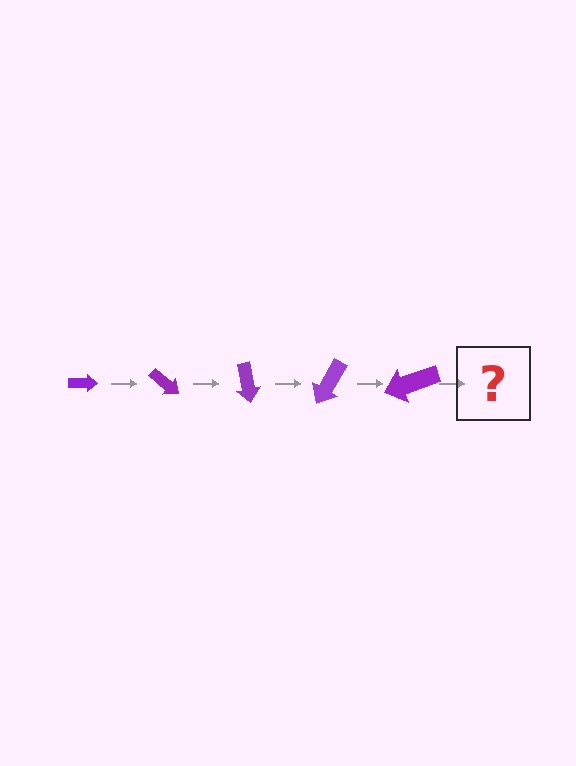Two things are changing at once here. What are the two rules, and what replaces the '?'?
The two rules are that the arrow grows larger each step and it rotates 40 degrees each step. The '?' should be an arrow, larger than the previous one and rotated 200 degrees from the start.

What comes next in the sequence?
The next element should be an arrow, larger than the previous one and rotated 200 degrees from the start.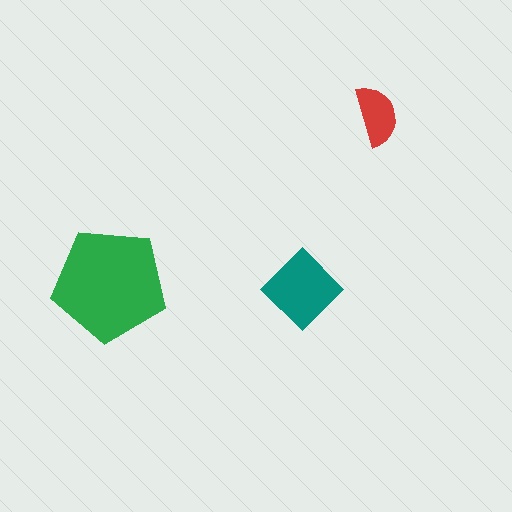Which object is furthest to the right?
The red semicircle is rightmost.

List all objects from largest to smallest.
The green pentagon, the teal diamond, the red semicircle.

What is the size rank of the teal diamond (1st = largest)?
2nd.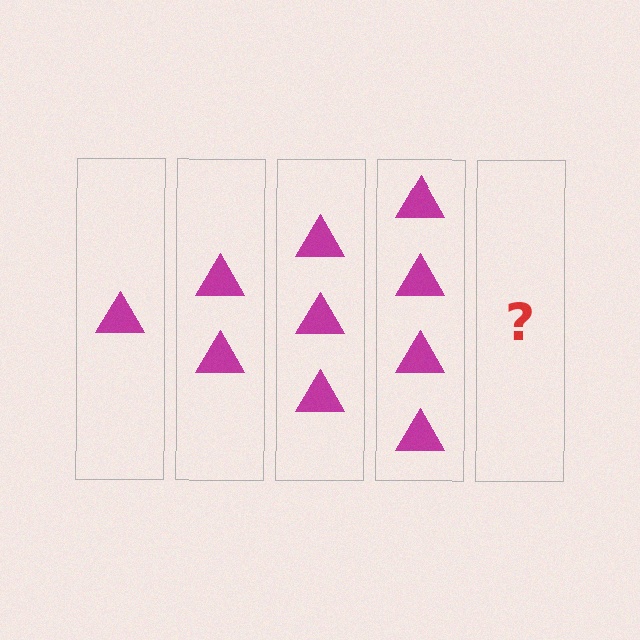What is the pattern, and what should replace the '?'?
The pattern is that each step adds one more triangle. The '?' should be 5 triangles.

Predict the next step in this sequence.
The next step is 5 triangles.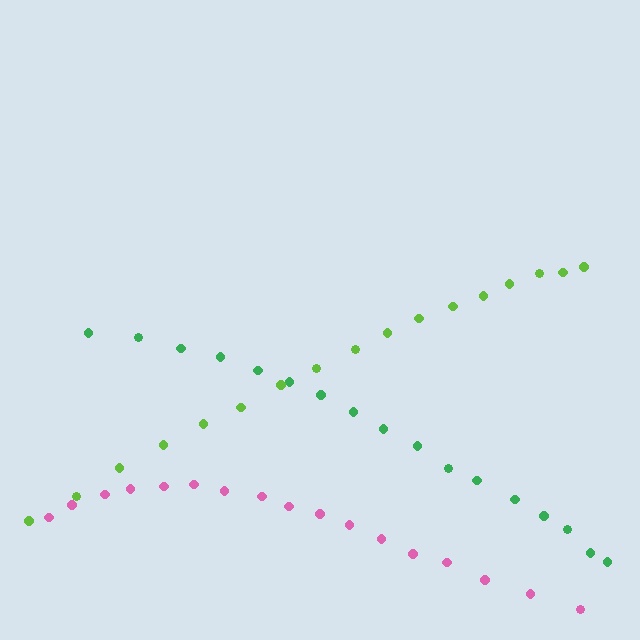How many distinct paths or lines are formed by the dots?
There are 3 distinct paths.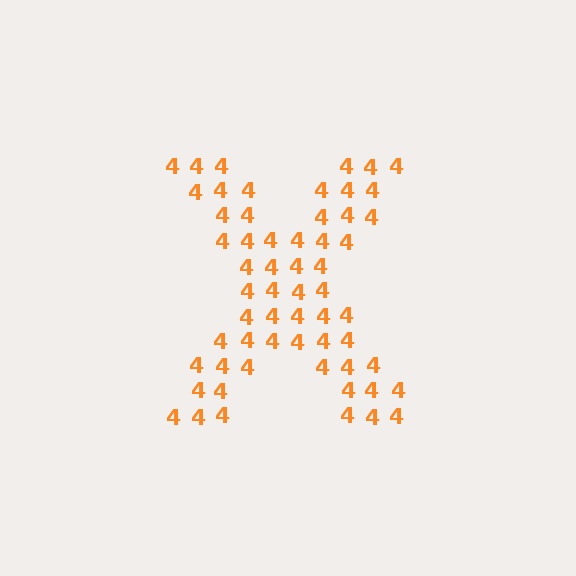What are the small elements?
The small elements are digit 4's.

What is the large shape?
The large shape is the letter X.